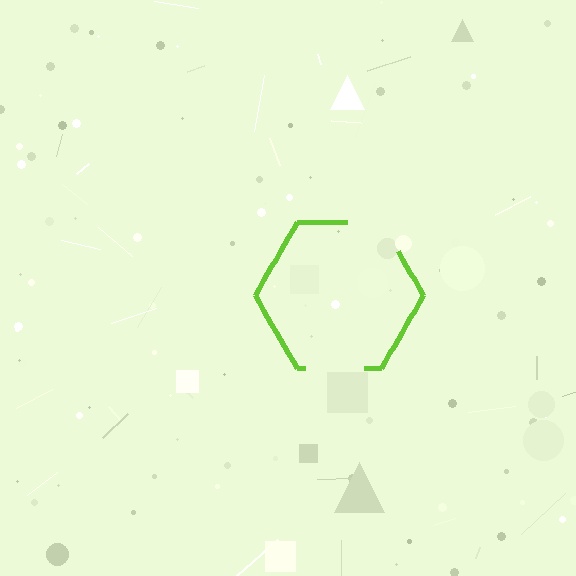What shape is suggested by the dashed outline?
The dashed outline suggests a hexagon.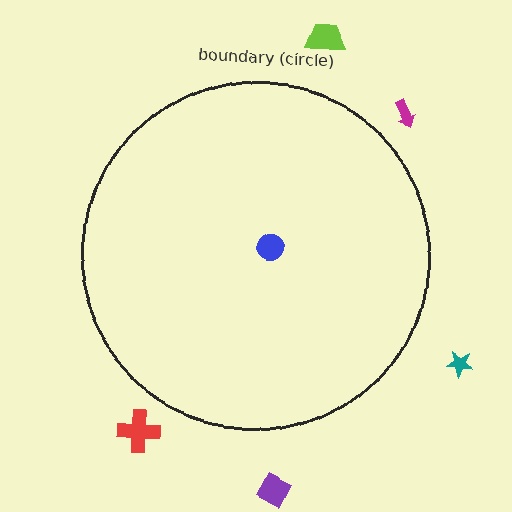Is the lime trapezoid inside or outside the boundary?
Outside.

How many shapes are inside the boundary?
1 inside, 5 outside.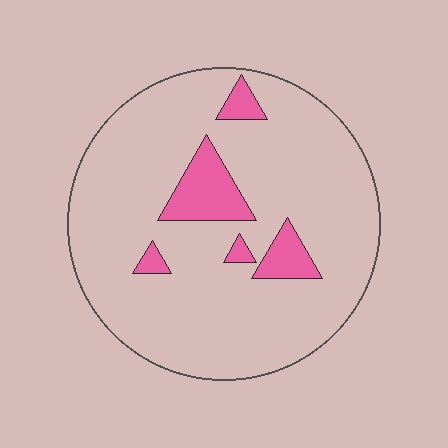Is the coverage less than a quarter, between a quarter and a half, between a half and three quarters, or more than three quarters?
Less than a quarter.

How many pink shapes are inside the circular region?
5.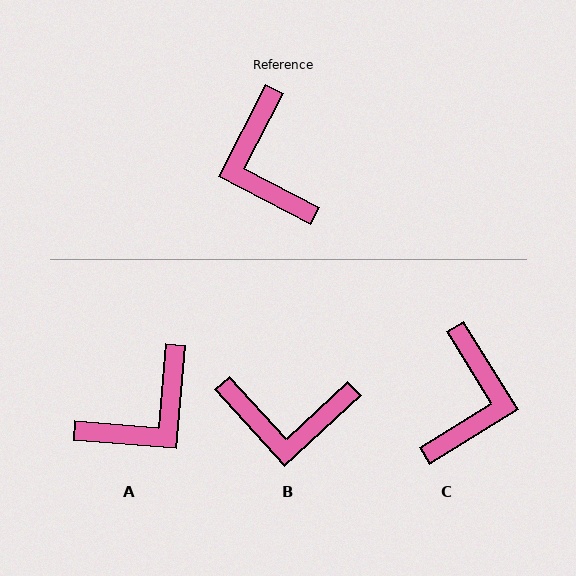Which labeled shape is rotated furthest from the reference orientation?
C, about 149 degrees away.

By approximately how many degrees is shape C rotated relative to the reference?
Approximately 149 degrees counter-clockwise.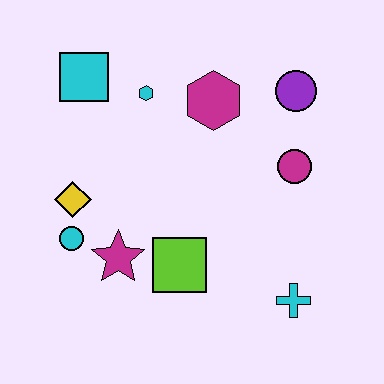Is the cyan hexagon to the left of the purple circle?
Yes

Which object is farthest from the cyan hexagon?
The cyan cross is farthest from the cyan hexagon.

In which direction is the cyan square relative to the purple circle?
The cyan square is to the left of the purple circle.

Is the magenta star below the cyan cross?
No